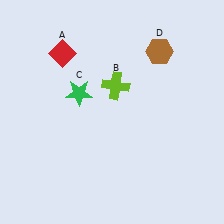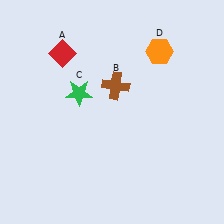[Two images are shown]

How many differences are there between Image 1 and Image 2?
There are 2 differences between the two images.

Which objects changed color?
B changed from lime to brown. D changed from brown to orange.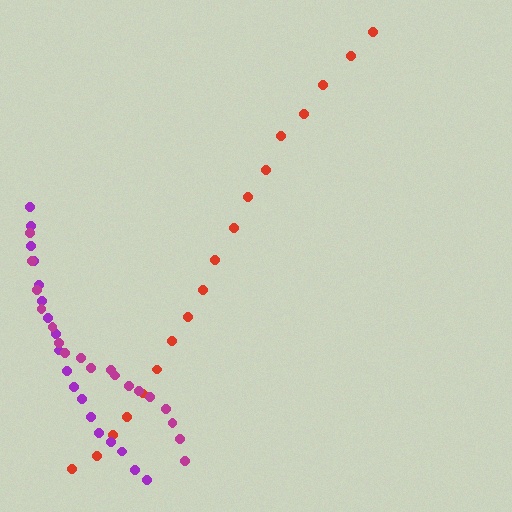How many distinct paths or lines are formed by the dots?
There are 3 distinct paths.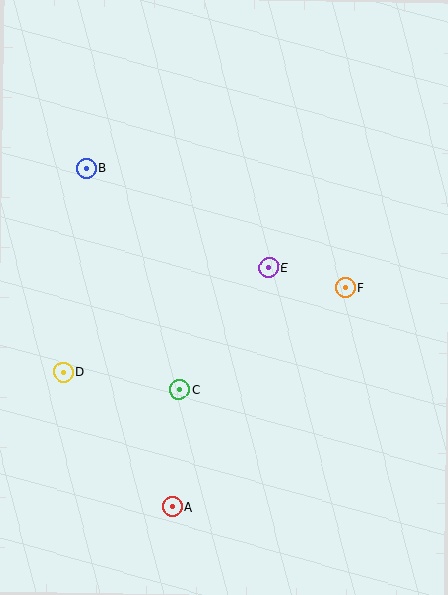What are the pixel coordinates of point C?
Point C is at (180, 390).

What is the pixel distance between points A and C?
The distance between A and C is 118 pixels.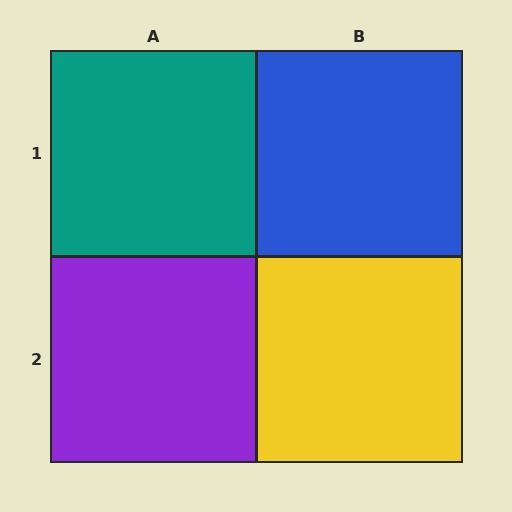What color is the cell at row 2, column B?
Yellow.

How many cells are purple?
1 cell is purple.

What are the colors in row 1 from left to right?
Teal, blue.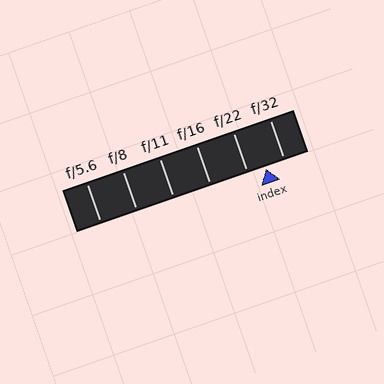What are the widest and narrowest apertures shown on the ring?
The widest aperture shown is f/5.6 and the narrowest is f/32.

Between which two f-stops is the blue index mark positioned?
The index mark is between f/22 and f/32.